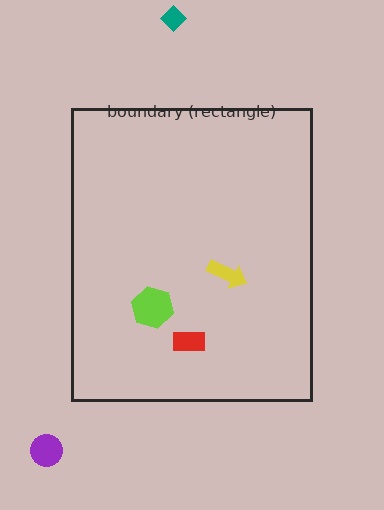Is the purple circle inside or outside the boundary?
Outside.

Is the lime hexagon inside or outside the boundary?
Inside.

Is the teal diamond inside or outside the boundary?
Outside.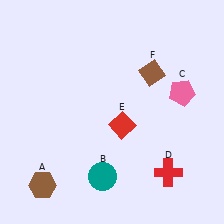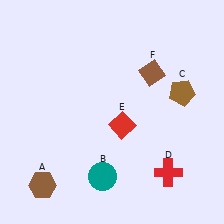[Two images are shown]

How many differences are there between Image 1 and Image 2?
There is 1 difference between the two images.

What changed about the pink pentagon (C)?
In Image 1, C is pink. In Image 2, it changed to brown.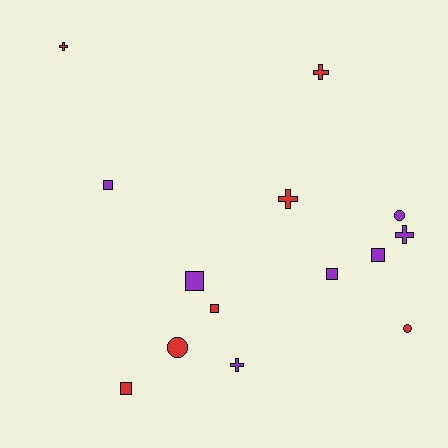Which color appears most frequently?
Red, with 7 objects.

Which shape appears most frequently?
Square, with 6 objects.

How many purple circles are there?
There is 1 purple circle.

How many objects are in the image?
There are 14 objects.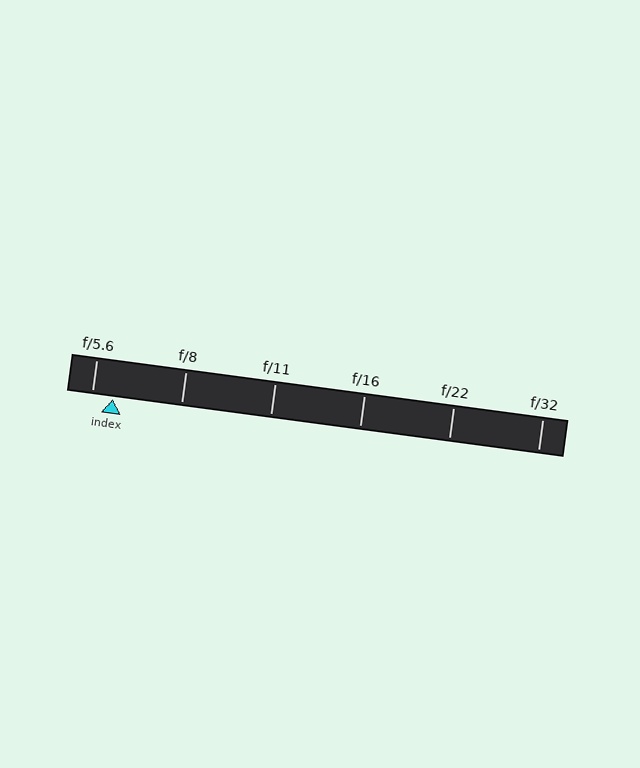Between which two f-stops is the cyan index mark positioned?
The index mark is between f/5.6 and f/8.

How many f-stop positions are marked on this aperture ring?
There are 6 f-stop positions marked.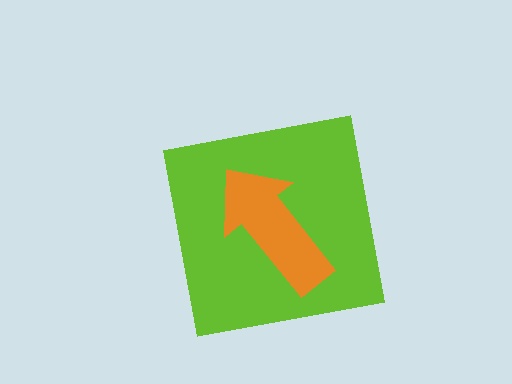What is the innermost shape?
The orange arrow.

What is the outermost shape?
The lime square.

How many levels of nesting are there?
2.